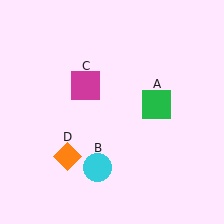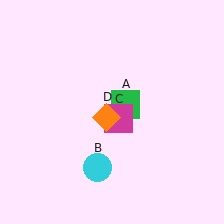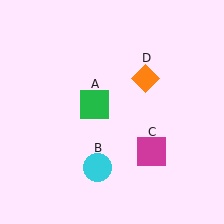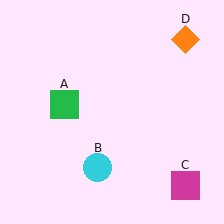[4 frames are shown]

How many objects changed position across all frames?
3 objects changed position: green square (object A), magenta square (object C), orange diamond (object D).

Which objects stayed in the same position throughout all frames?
Cyan circle (object B) remained stationary.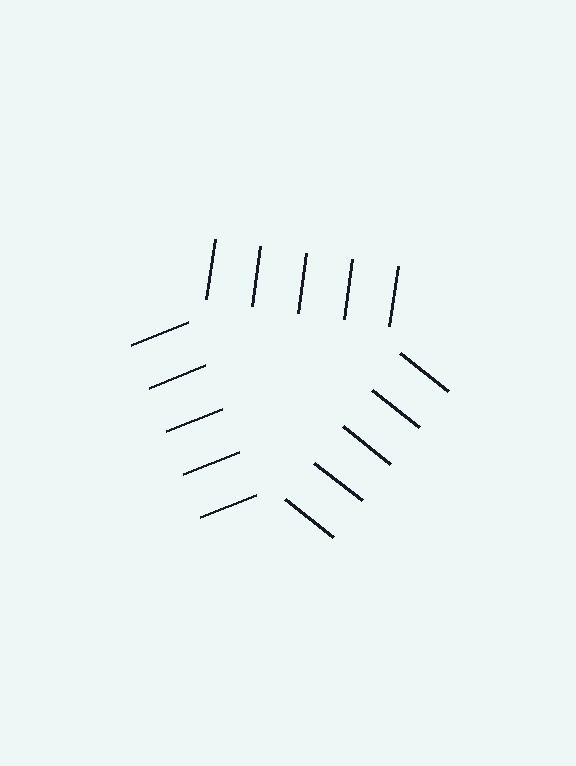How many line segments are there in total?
15 — 5 along each of the 3 edges.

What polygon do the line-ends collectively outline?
An illusory triangle — the line segments terminate on its edges but no continuous stroke is drawn.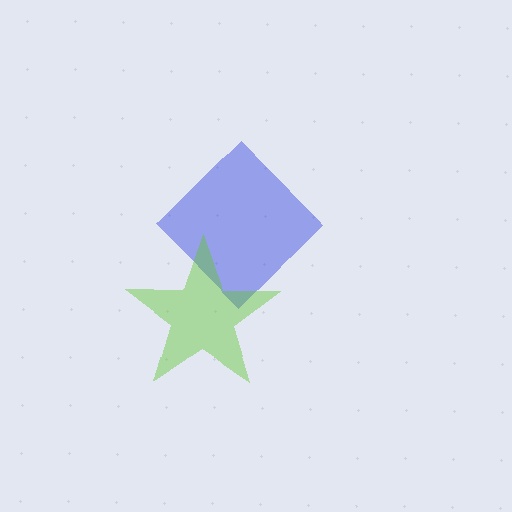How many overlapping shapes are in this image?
There are 2 overlapping shapes in the image.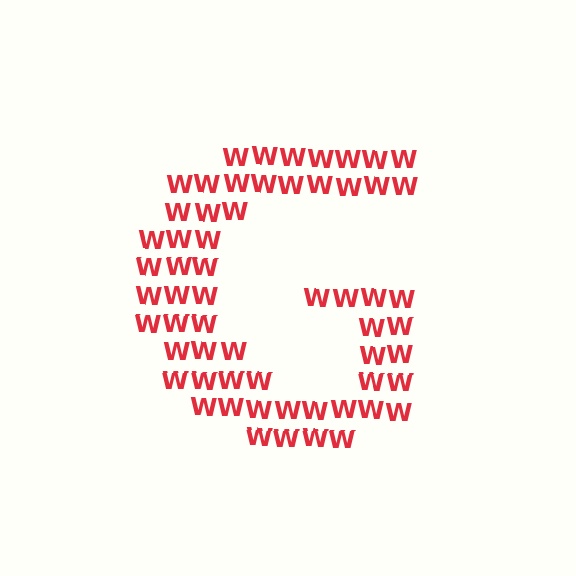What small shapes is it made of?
It is made of small letter W's.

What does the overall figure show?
The overall figure shows the letter G.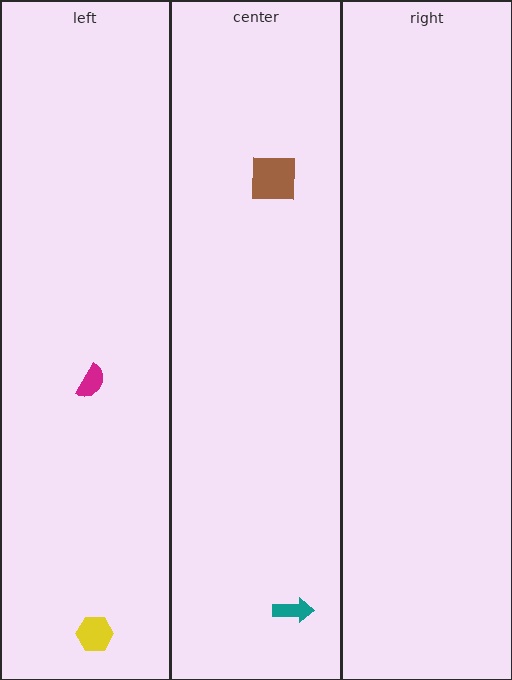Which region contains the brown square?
The center region.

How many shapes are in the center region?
2.